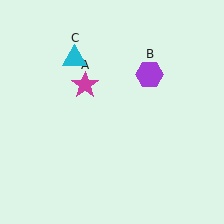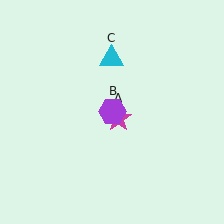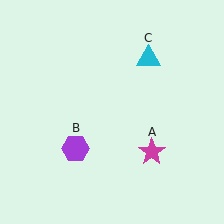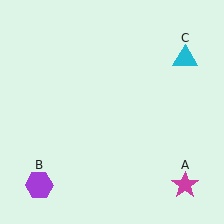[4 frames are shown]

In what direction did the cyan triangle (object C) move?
The cyan triangle (object C) moved right.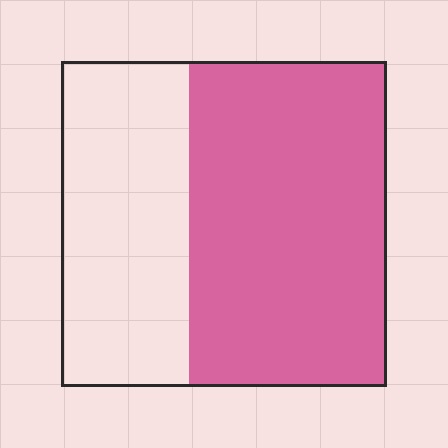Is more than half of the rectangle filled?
Yes.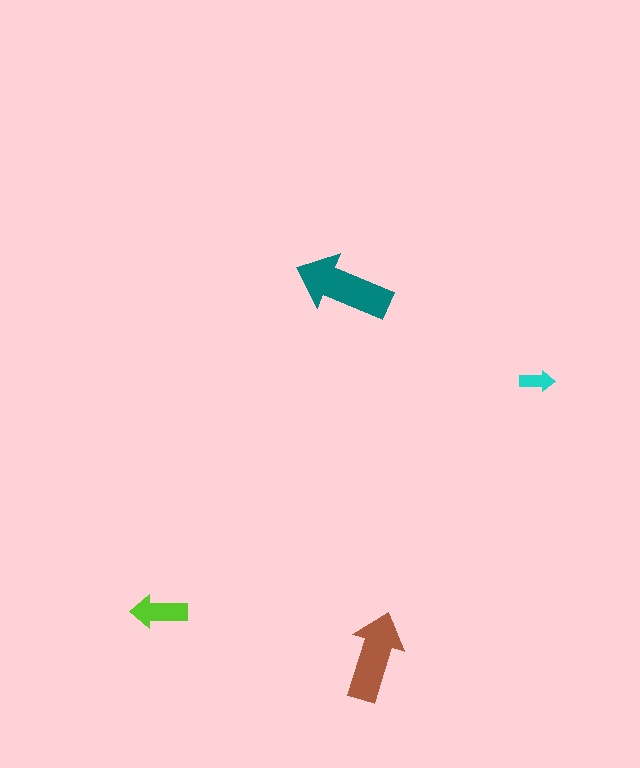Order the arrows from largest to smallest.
the teal one, the brown one, the lime one, the cyan one.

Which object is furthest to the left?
The lime arrow is leftmost.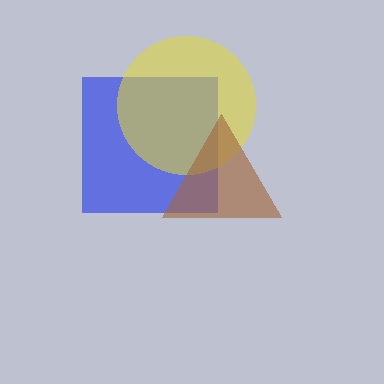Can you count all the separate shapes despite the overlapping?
Yes, there are 3 separate shapes.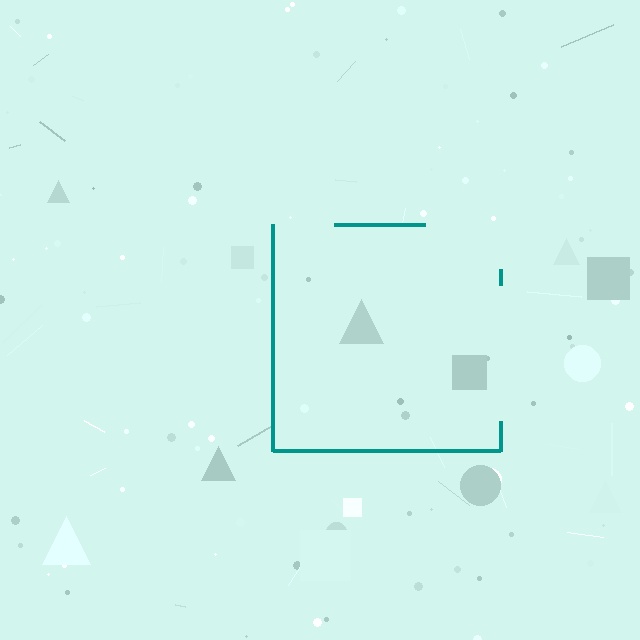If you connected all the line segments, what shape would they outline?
They would outline a square.